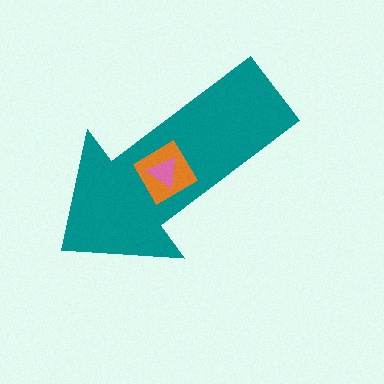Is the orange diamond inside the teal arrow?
Yes.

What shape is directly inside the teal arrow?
The orange diamond.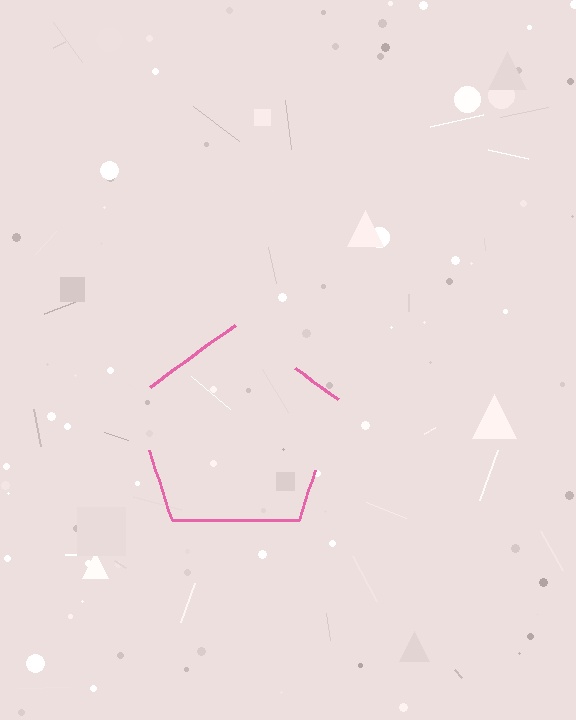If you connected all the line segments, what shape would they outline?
They would outline a pentagon.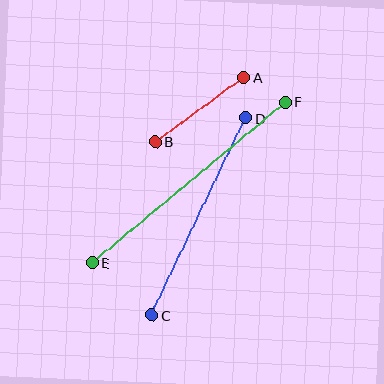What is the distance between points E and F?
The distance is approximately 251 pixels.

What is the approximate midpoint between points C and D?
The midpoint is at approximately (199, 217) pixels.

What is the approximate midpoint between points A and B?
The midpoint is at approximately (199, 110) pixels.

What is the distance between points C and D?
The distance is approximately 219 pixels.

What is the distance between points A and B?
The distance is approximately 109 pixels.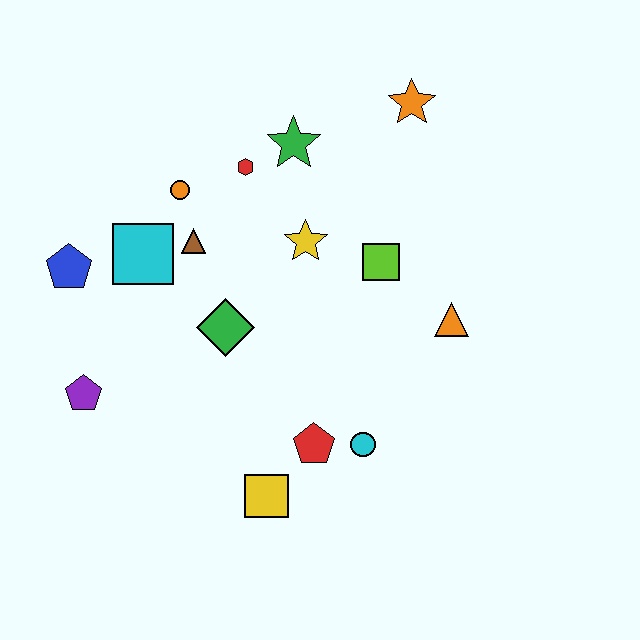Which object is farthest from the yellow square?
The orange star is farthest from the yellow square.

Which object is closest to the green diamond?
The brown triangle is closest to the green diamond.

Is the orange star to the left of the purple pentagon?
No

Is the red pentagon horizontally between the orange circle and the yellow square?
No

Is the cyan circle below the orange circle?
Yes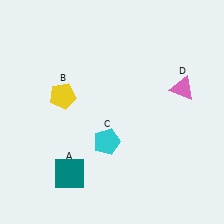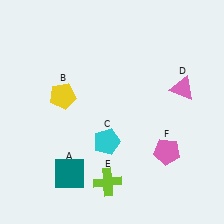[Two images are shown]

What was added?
A lime cross (E), a pink pentagon (F) were added in Image 2.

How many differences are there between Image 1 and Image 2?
There are 2 differences between the two images.